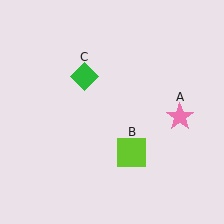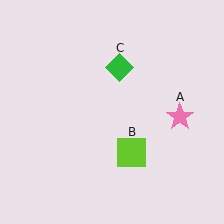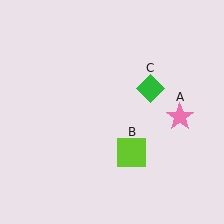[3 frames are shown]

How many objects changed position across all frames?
1 object changed position: green diamond (object C).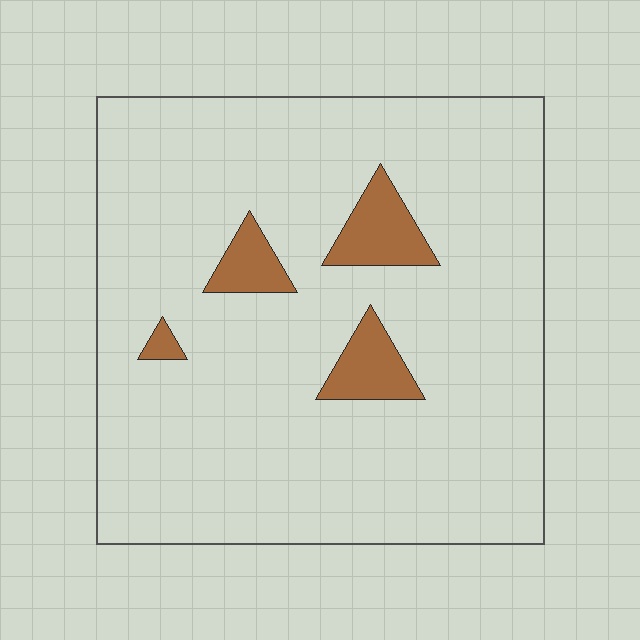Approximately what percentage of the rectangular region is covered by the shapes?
Approximately 10%.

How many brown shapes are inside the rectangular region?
4.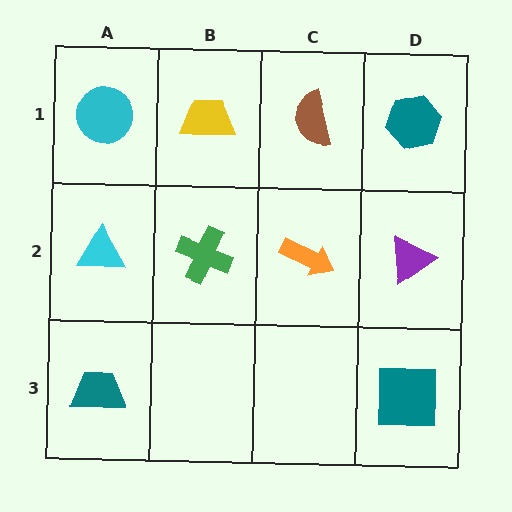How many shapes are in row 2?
4 shapes.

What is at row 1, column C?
A brown semicircle.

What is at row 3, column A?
A teal trapezoid.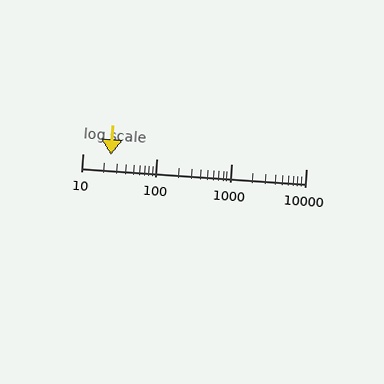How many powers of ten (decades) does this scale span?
The scale spans 3 decades, from 10 to 10000.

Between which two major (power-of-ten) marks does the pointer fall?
The pointer is between 10 and 100.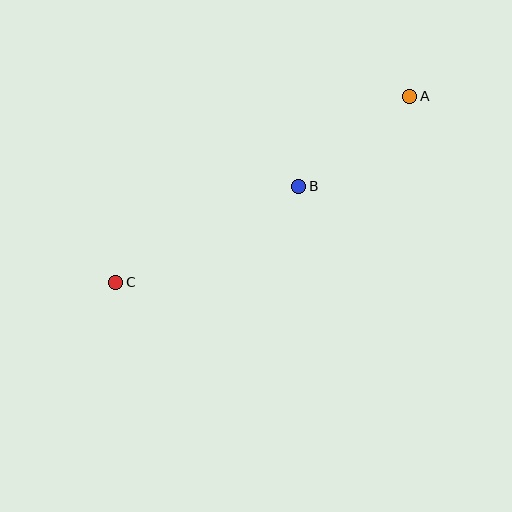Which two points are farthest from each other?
Points A and C are farthest from each other.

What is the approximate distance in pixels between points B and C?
The distance between B and C is approximately 207 pixels.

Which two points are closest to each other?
Points A and B are closest to each other.